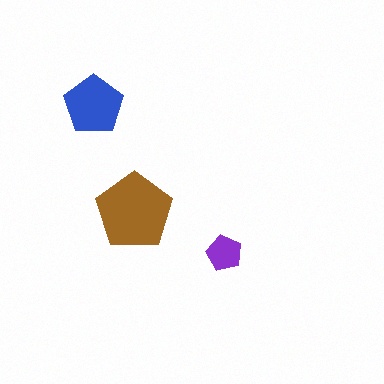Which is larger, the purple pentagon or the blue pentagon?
The blue one.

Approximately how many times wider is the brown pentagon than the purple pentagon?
About 2 times wider.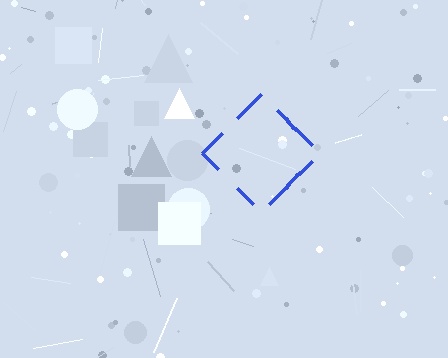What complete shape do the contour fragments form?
The contour fragments form a diamond.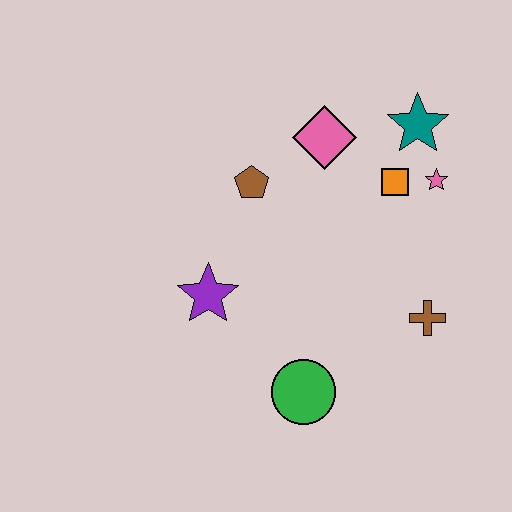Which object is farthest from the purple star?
The teal star is farthest from the purple star.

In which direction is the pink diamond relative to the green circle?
The pink diamond is above the green circle.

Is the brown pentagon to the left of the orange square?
Yes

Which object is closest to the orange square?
The pink star is closest to the orange square.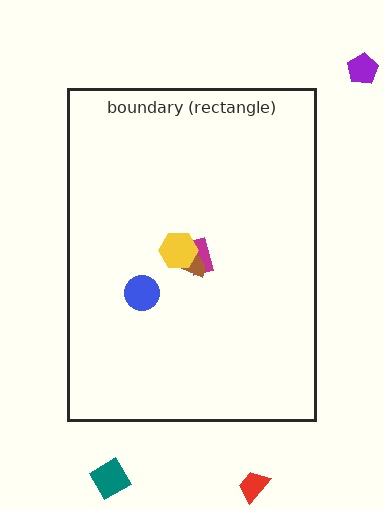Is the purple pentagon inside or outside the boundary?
Outside.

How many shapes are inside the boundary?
4 inside, 3 outside.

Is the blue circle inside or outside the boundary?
Inside.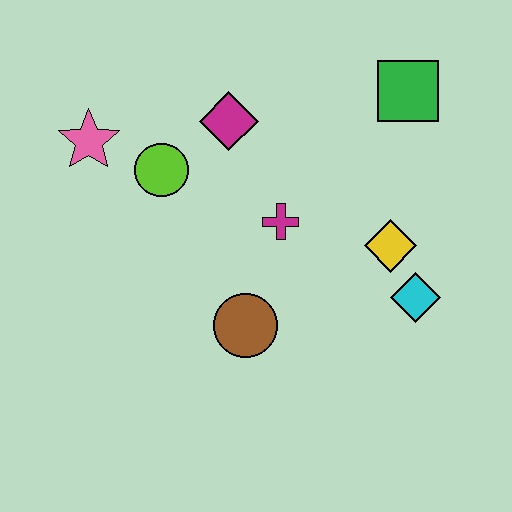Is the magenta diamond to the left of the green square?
Yes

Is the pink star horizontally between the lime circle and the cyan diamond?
No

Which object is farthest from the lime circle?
The cyan diamond is farthest from the lime circle.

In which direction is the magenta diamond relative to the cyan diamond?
The magenta diamond is to the left of the cyan diamond.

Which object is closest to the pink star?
The lime circle is closest to the pink star.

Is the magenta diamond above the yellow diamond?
Yes